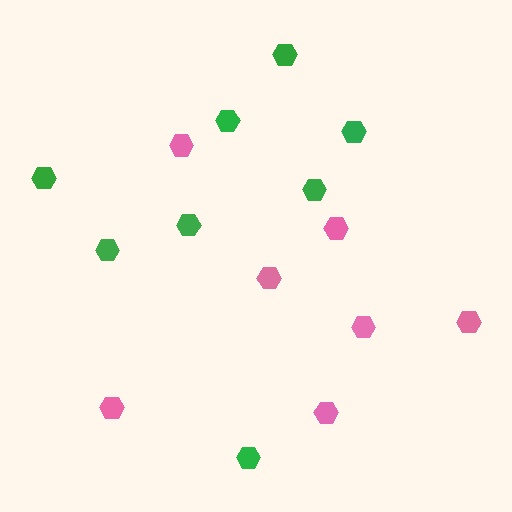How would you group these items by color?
There are 2 groups: one group of green hexagons (8) and one group of pink hexagons (7).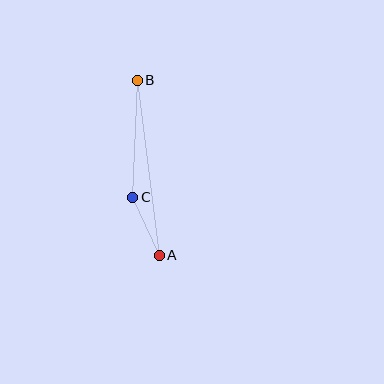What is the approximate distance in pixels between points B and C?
The distance between B and C is approximately 117 pixels.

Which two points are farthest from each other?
Points A and B are farthest from each other.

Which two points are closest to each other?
Points A and C are closest to each other.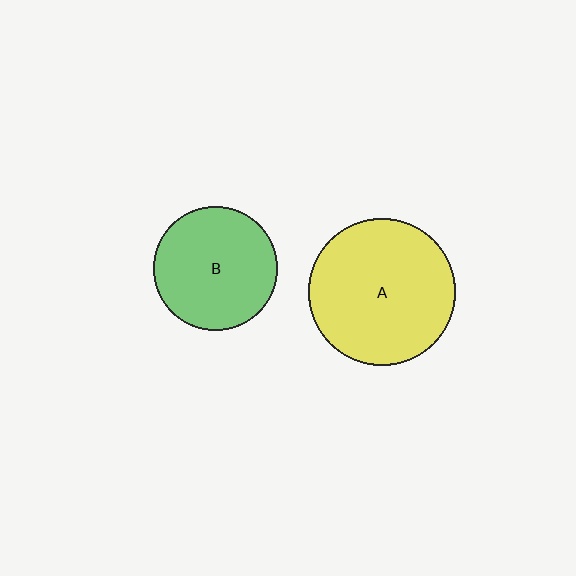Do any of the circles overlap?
No, none of the circles overlap.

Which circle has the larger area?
Circle A (yellow).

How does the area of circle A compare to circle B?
Approximately 1.4 times.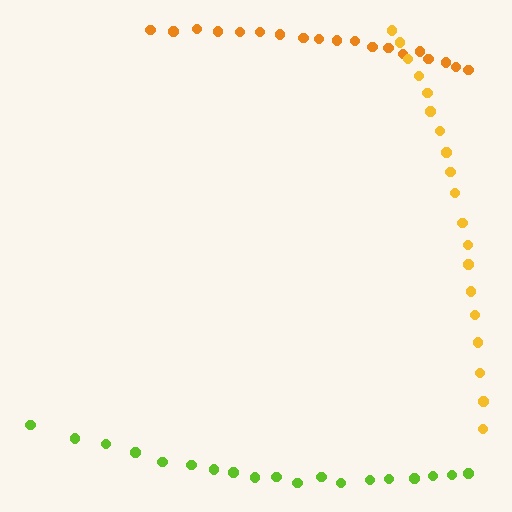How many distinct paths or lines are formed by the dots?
There are 3 distinct paths.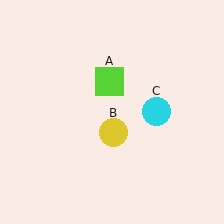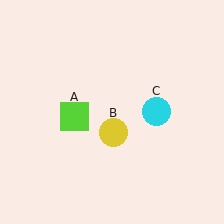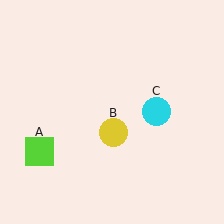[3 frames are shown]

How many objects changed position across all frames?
1 object changed position: lime square (object A).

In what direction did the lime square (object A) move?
The lime square (object A) moved down and to the left.